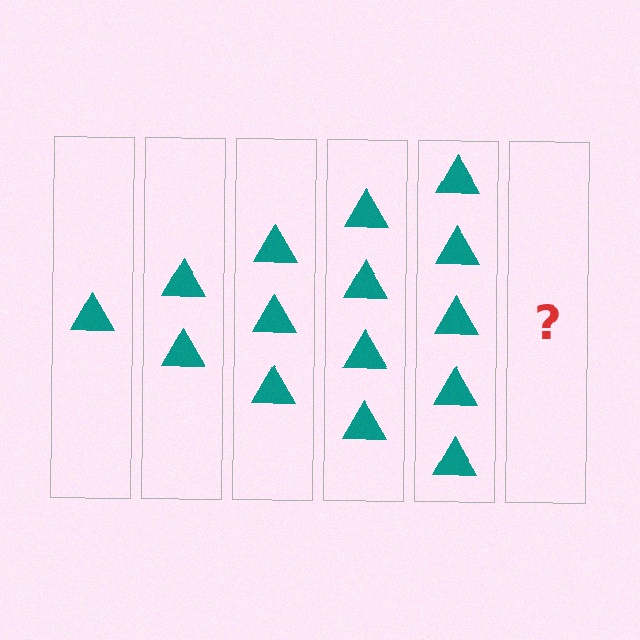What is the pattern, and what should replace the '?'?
The pattern is that each step adds one more triangle. The '?' should be 6 triangles.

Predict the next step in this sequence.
The next step is 6 triangles.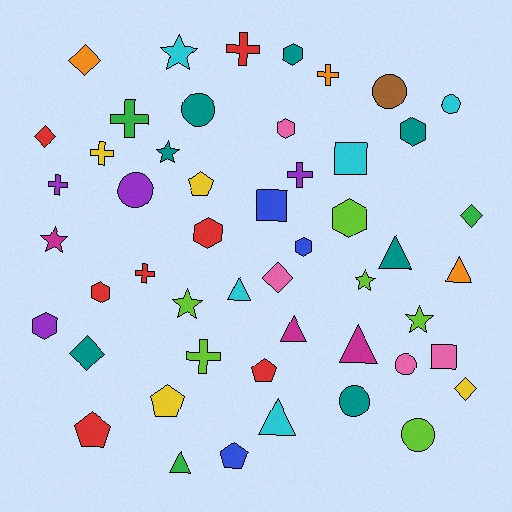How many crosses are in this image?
There are 8 crosses.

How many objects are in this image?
There are 50 objects.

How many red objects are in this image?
There are 7 red objects.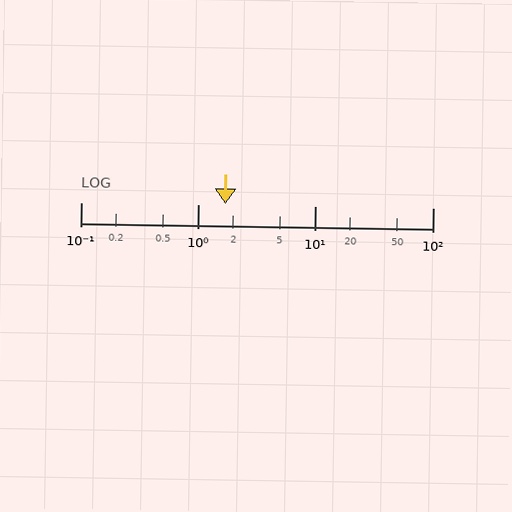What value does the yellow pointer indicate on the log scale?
The pointer indicates approximately 1.7.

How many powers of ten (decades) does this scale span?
The scale spans 3 decades, from 0.1 to 100.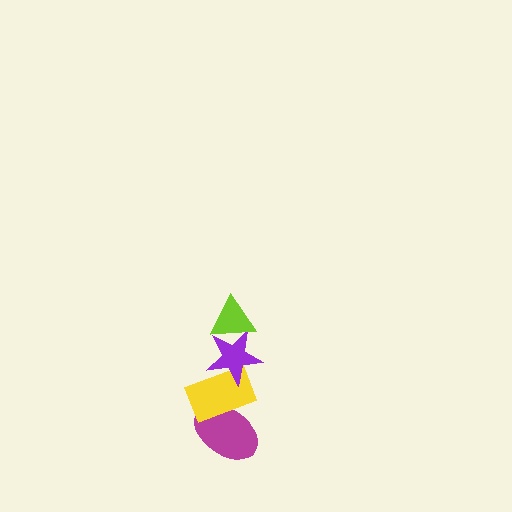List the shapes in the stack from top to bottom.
From top to bottom: the lime triangle, the purple star, the yellow rectangle, the magenta ellipse.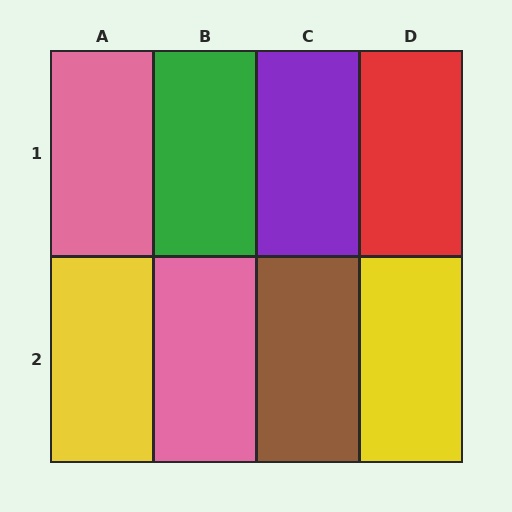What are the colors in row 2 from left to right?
Yellow, pink, brown, yellow.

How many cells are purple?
1 cell is purple.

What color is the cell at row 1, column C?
Purple.